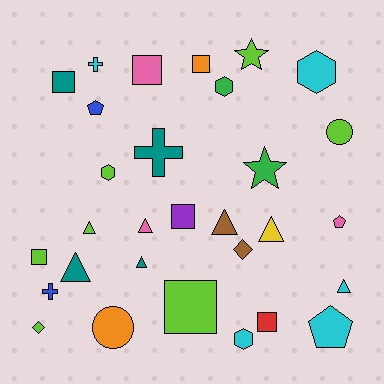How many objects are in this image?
There are 30 objects.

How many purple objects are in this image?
There is 1 purple object.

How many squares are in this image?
There are 7 squares.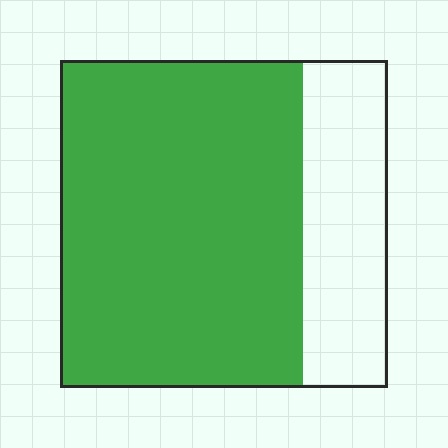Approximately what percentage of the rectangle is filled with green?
Approximately 75%.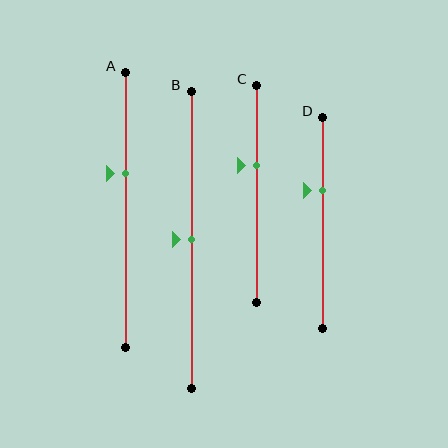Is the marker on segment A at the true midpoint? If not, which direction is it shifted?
No, the marker on segment A is shifted upward by about 13% of the segment length.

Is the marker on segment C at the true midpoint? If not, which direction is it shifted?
No, the marker on segment C is shifted upward by about 13% of the segment length.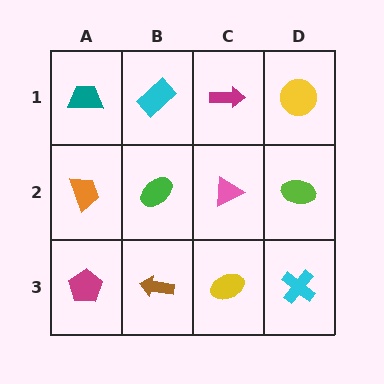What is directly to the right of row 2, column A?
A green ellipse.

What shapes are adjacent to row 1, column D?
A lime ellipse (row 2, column D), a magenta arrow (row 1, column C).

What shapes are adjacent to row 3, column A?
An orange trapezoid (row 2, column A), a brown arrow (row 3, column B).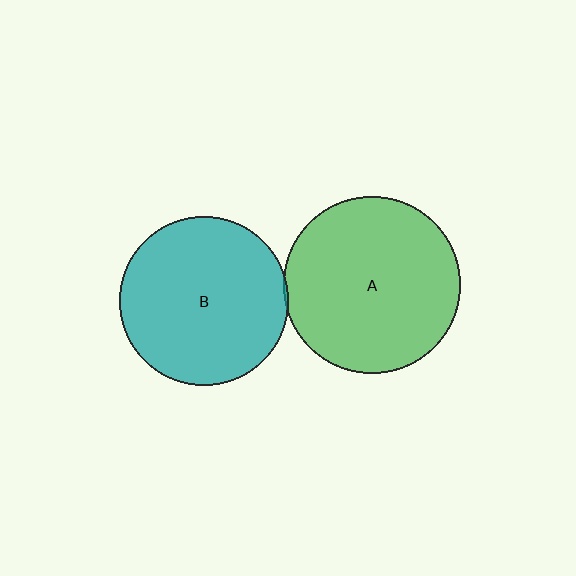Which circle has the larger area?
Circle A (green).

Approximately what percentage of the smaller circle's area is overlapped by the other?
Approximately 5%.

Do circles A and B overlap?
Yes.